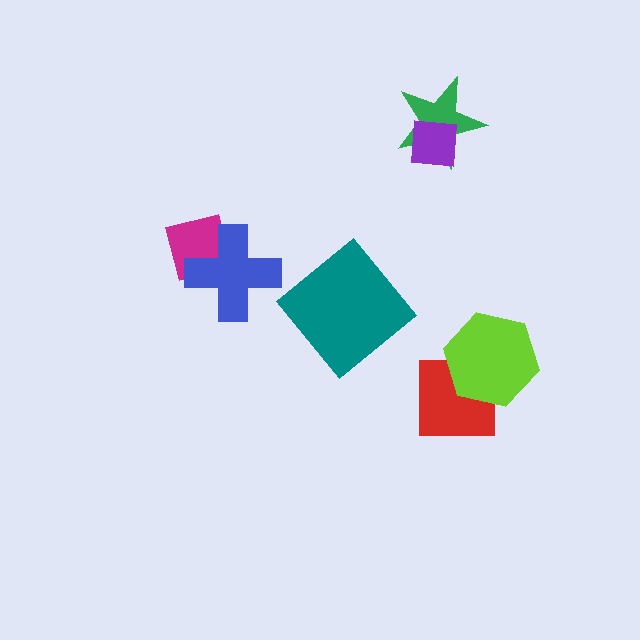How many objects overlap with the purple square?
1 object overlaps with the purple square.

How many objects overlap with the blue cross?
1 object overlaps with the blue cross.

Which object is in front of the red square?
The lime hexagon is in front of the red square.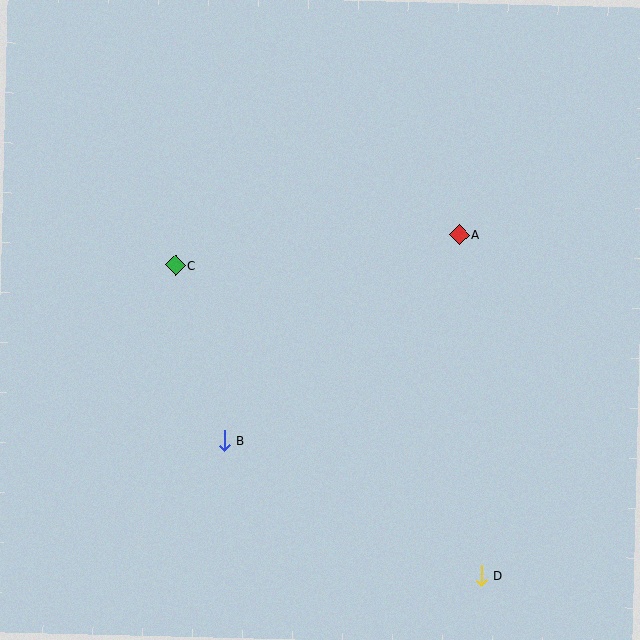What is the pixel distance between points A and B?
The distance between A and B is 313 pixels.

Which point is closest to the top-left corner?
Point C is closest to the top-left corner.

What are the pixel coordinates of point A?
Point A is at (459, 235).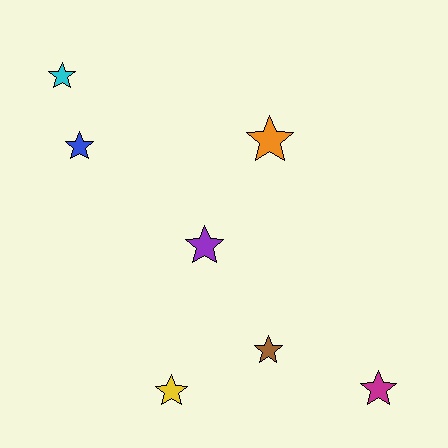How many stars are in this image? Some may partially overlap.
There are 7 stars.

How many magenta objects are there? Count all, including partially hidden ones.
There is 1 magenta object.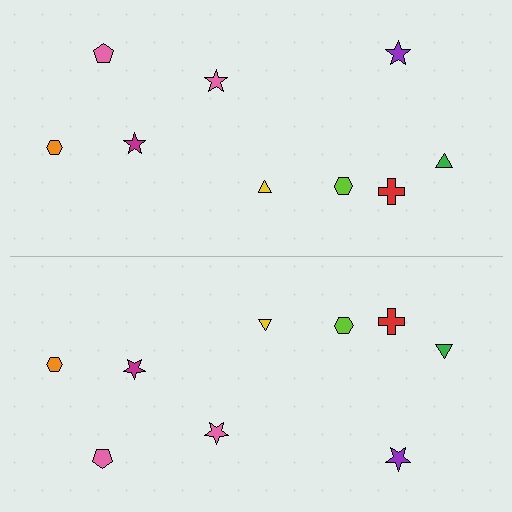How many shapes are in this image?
There are 18 shapes in this image.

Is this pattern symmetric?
Yes, this pattern has bilateral (reflection) symmetry.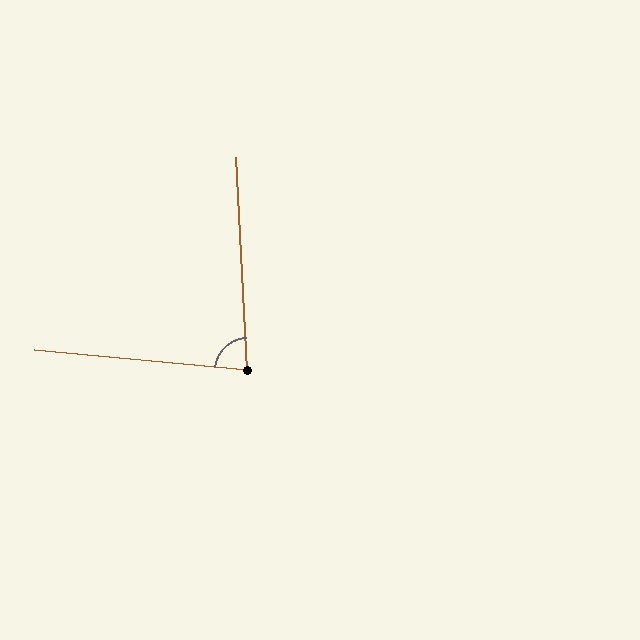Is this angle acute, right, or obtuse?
It is acute.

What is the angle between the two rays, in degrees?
Approximately 82 degrees.